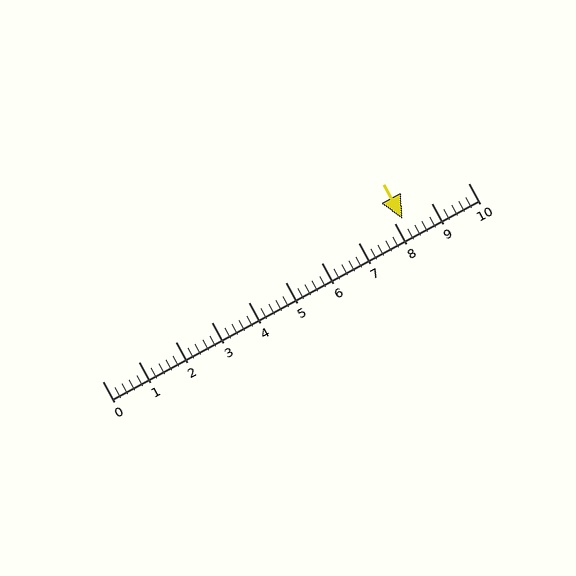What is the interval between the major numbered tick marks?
The major tick marks are spaced 1 units apart.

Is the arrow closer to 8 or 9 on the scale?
The arrow is closer to 8.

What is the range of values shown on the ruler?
The ruler shows values from 0 to 10.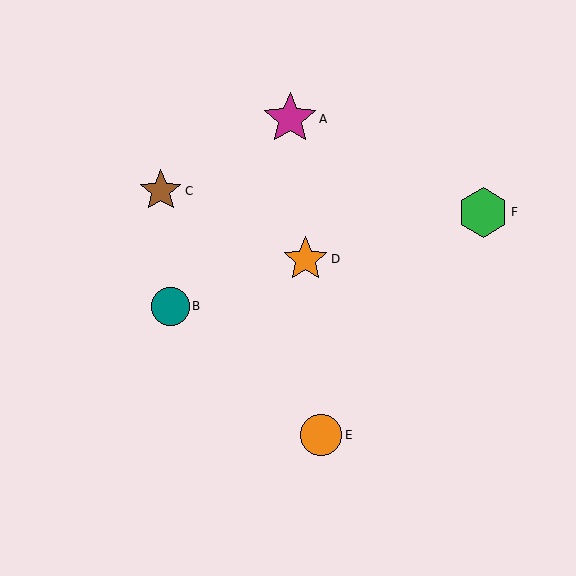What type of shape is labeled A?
Shape A is a magenta star.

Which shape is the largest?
The magenta star (labeled A) is the largest.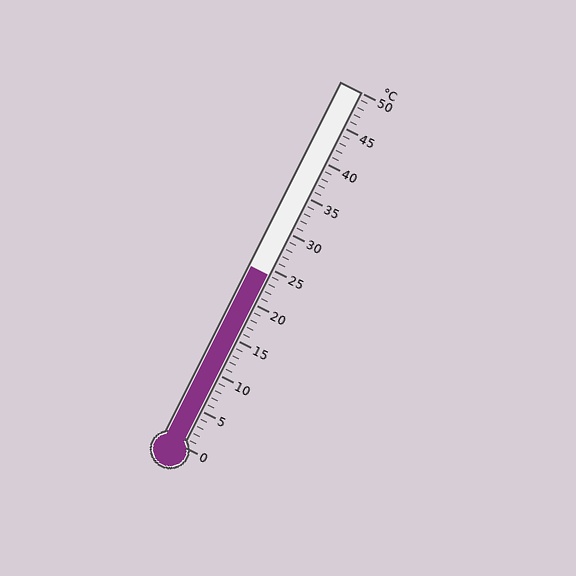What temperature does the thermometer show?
The thermometer shows approximately 24°C.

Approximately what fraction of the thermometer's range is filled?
The thermometer is filled to approximately 50% of its range.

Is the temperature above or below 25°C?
The temperature is below 25°C.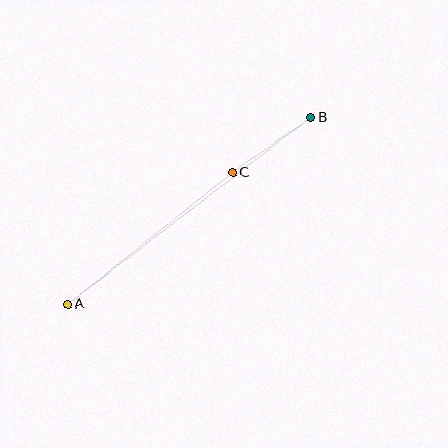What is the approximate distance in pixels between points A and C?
The distance between A and C is approximately 211 pixels.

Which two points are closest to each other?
Points B and C are closest to each other.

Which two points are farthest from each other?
Points A and B are farthest from each other.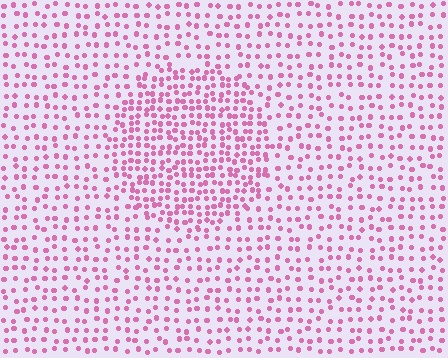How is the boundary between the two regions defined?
The boundary is defined by a change in element density (approximately 1.8x ratio). All elements are the same color, size, and shape.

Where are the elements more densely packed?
The elements are more densely packed inside the circle boundary.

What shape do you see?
I see a circle.